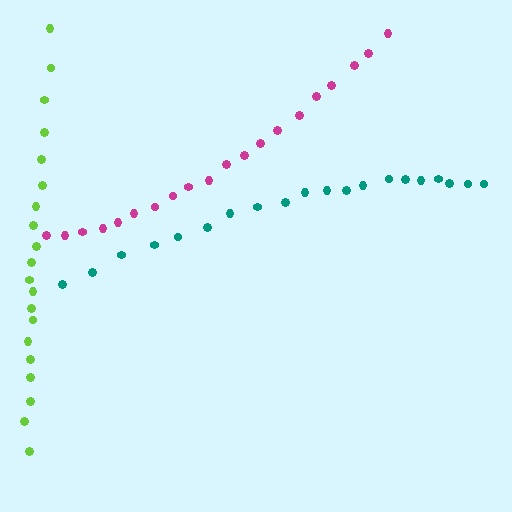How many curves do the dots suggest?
There are 3 distinct paths.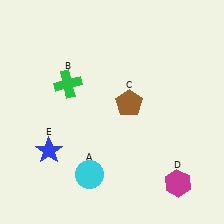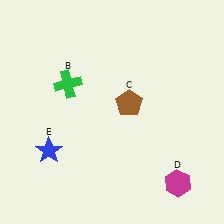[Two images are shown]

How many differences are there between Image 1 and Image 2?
There is 1 difference between the two images.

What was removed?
The cyan circle (A) was removed in Image 2.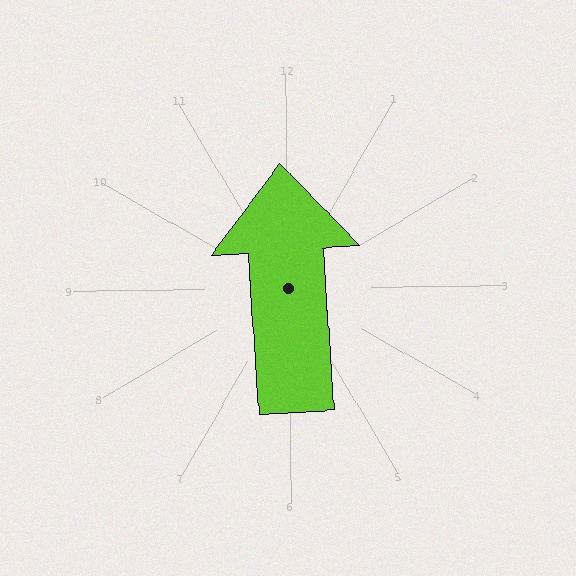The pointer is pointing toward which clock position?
Roughly 12 o'clock.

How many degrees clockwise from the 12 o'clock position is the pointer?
Approximately 357 degrees.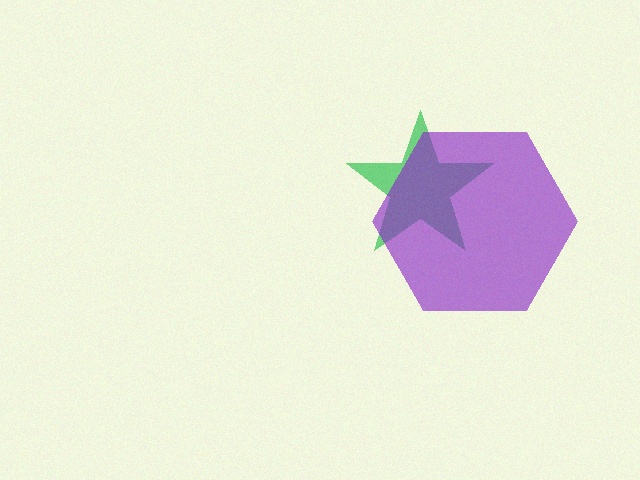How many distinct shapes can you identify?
There are 2 distinct shapes: a green star, a purple hexagon.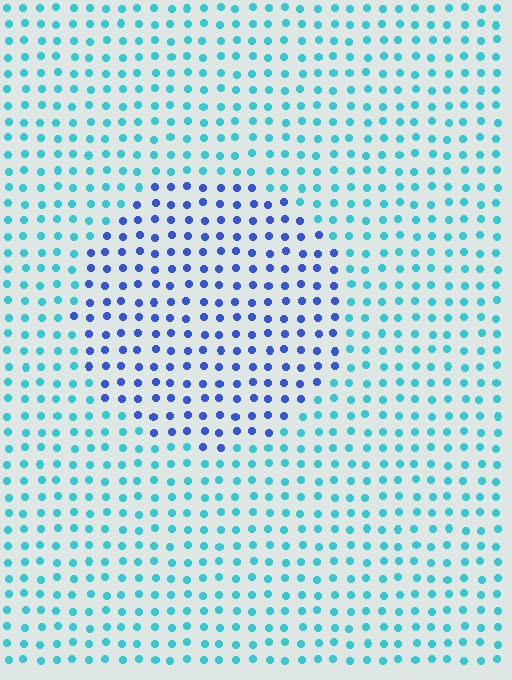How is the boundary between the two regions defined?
The boundary is defined purely by a slight shift in hue (about 45 degrees). Spacing, size, and orientation are identical on both sides.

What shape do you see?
I see a circle.